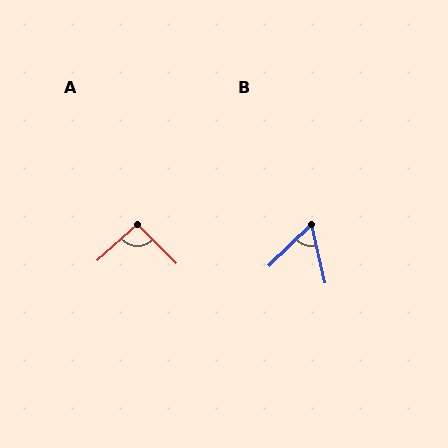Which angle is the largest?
A, at approximately 93 degrees.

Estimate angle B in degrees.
Approximately 59 degrees.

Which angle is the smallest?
B, at approximately 59 degrees.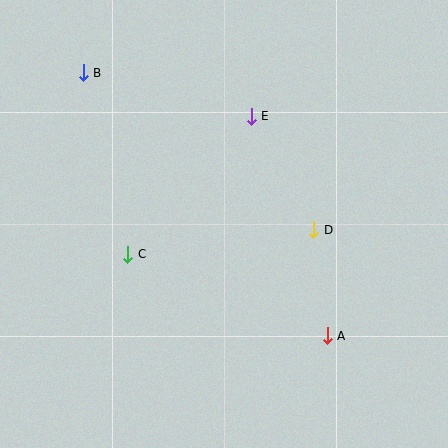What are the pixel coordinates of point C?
Point C is at (128, 254).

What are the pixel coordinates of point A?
Point A is at (327, 336).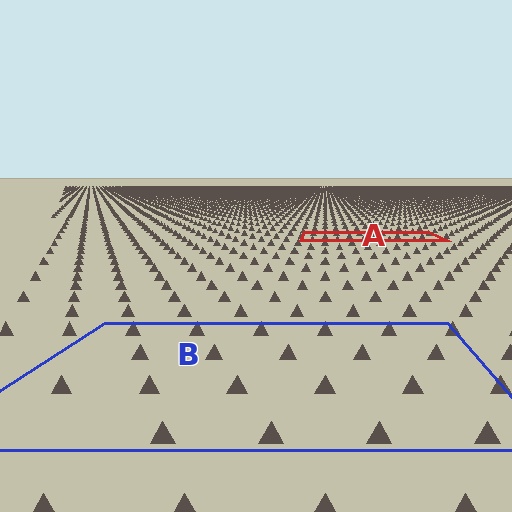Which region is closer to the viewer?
Region B is closer. The texture elements there are larger and more spread out.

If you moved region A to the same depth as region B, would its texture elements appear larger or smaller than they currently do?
They would appear larger. At a closer depth, the same texture elements are projected at a bigger on-screen size.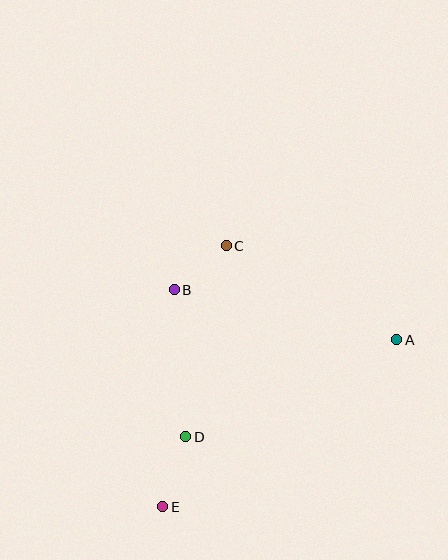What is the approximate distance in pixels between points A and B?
The distance between A and B is approximately 228 pixels.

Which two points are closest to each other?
Points B and C are closest to each other.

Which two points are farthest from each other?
Points A and E are farthest from each other.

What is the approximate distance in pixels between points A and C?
The distance between A and C is approximately 195 pixels.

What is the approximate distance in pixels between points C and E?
The distance between C and E is approximately 268 pixels.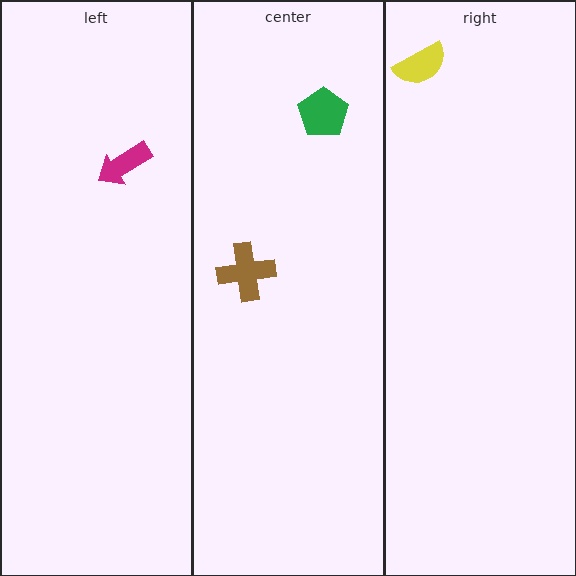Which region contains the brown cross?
The center region.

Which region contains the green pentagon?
The center region.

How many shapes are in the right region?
1.